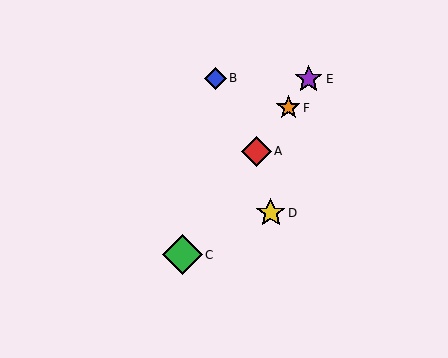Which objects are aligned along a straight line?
Objects A, C, E, F are aligned along a straight line.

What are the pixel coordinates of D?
Object D is at (271, 213).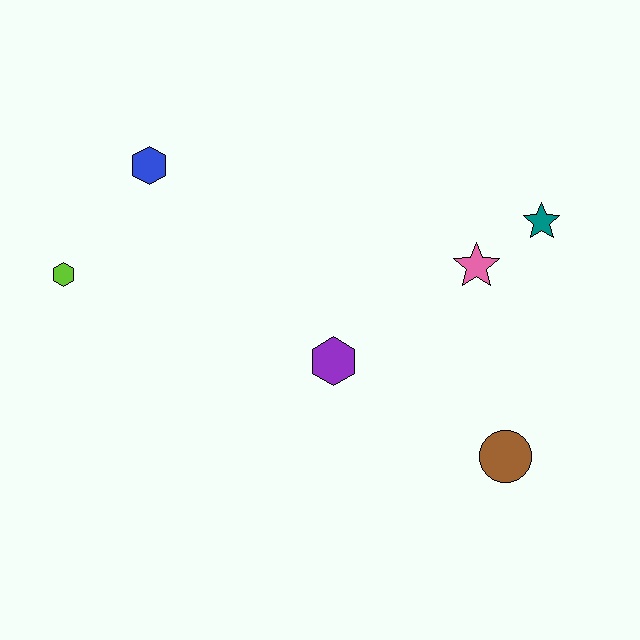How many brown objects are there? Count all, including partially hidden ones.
There is 1 brown object.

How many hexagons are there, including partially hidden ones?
There are 3 hexagons.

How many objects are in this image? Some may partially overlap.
There are 6 objects.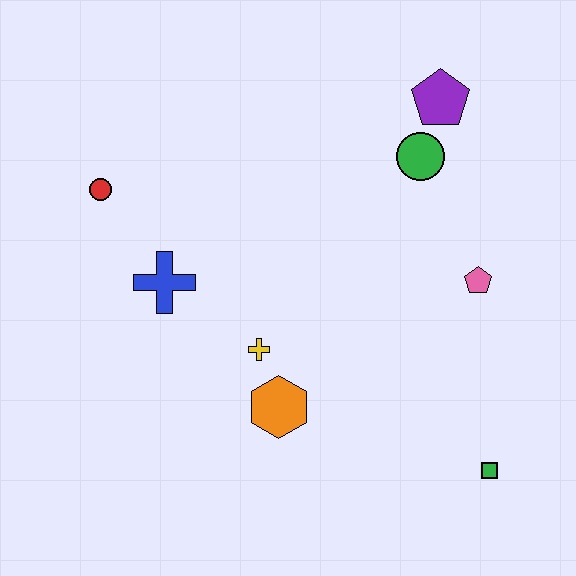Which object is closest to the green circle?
The purple pentagon is closest to the green circle.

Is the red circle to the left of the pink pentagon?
Yes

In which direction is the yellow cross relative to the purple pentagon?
The yellow cross is below the purple pentagon.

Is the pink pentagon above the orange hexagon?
Yes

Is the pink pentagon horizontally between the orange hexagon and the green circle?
No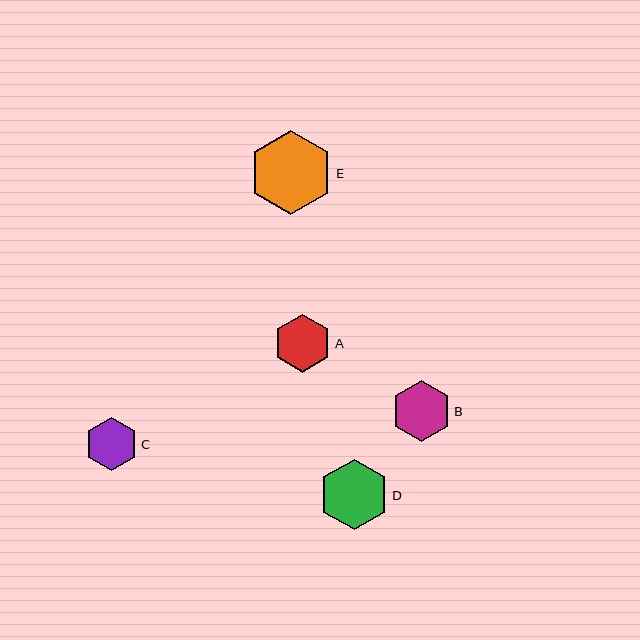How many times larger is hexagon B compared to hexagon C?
Hexagon B is approximately 1.1 times the size of hexagon C.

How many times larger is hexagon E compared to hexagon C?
Hexagon E is approximately 1.6 times the size of hexagon C.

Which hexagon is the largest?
Hexagon E is the largest with a size of approximately 84 pixels.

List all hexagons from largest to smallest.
From largest to smallest: E, D, B, A, C.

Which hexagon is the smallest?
Hexagon C is the smallest with a size of approximately 53 pixels.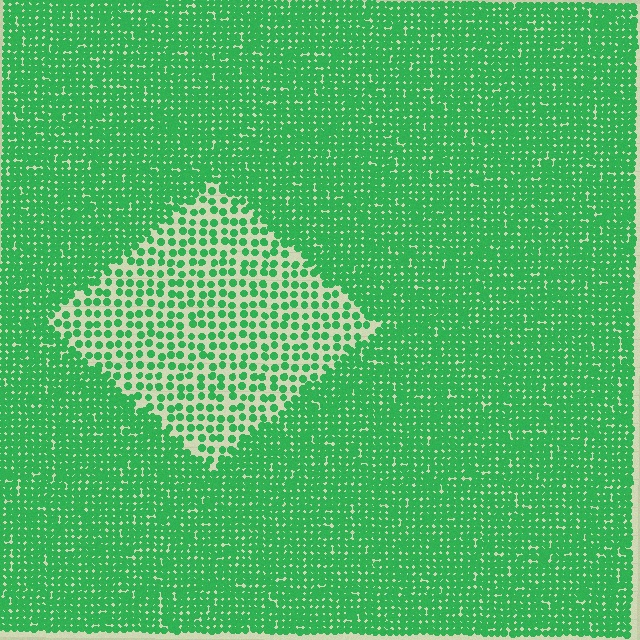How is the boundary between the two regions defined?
The boundary is defined by a change in element density (approximately 2.3x ratio). All elements are the same color, size, and shape.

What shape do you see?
I see a diamond.